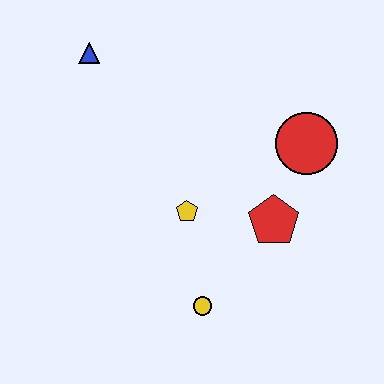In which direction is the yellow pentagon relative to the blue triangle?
The yellow pentagon is below the blue triangle.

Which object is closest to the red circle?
The red pentagon is closest to the red circle.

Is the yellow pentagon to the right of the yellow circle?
No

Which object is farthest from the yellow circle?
The blue triangle is farthest from the yellow circle.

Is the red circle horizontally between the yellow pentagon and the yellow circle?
No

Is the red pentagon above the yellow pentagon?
No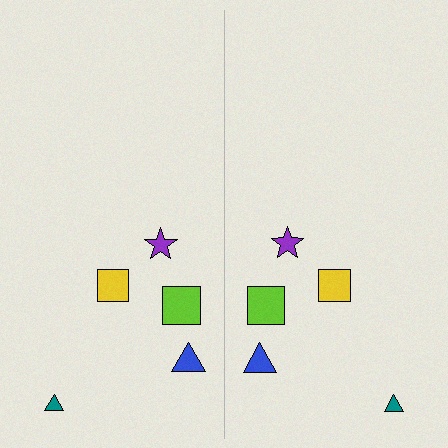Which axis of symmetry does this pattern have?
The pattern has a vertical axis of symmetry running through the center of the image.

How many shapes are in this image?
There are 10 shapes in this image.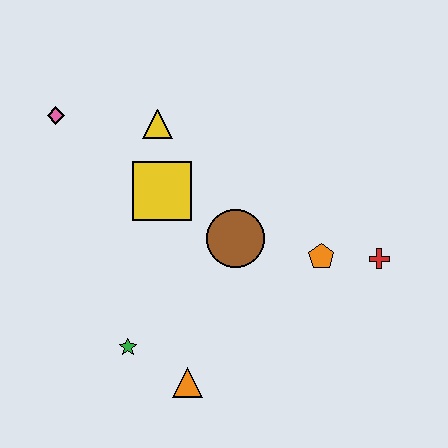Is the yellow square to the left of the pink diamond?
No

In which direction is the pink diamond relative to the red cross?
The pink diamond is to the left of the red cross.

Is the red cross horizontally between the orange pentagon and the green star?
No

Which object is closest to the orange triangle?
The green star is closest to the orange triangle.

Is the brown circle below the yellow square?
Yes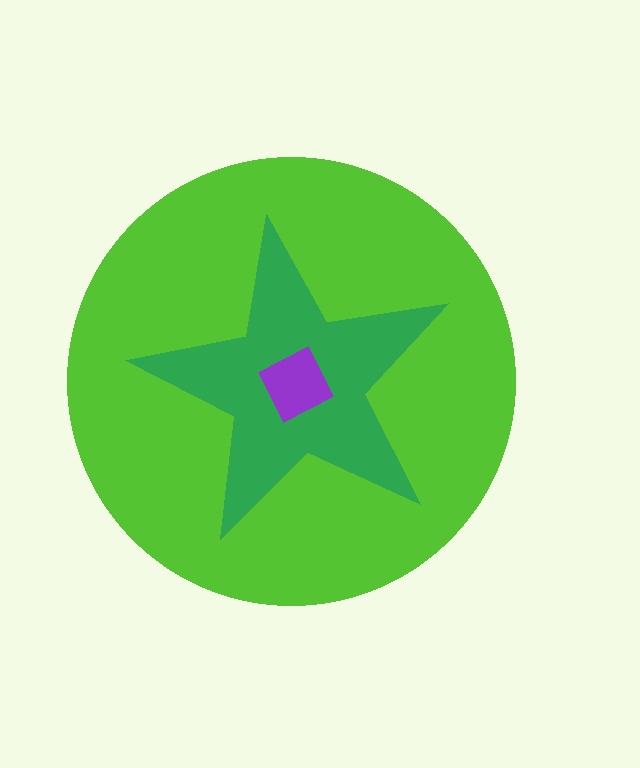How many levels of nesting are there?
3.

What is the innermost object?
The purple square.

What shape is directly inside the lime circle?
The green star.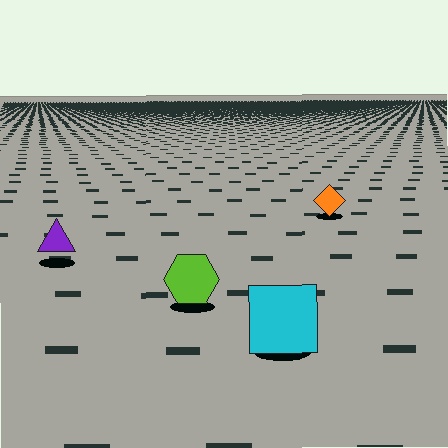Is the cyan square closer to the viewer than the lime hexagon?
Yes. The cyan square is closer — you can tell from the texture gradient: the ground texture is coarser near it.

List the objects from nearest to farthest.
From nearest to farthest: the cyan square, the lime hexagon, the purple triangle, the orange diamond.